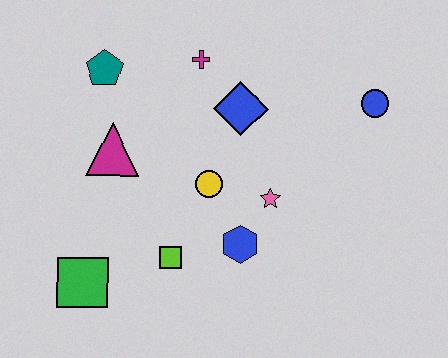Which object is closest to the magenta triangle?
The teal pentagon is closest to the magenta triangle.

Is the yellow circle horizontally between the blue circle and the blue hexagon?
No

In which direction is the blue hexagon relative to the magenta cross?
The blue hexagon is below the magenta cross.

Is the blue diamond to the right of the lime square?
Yes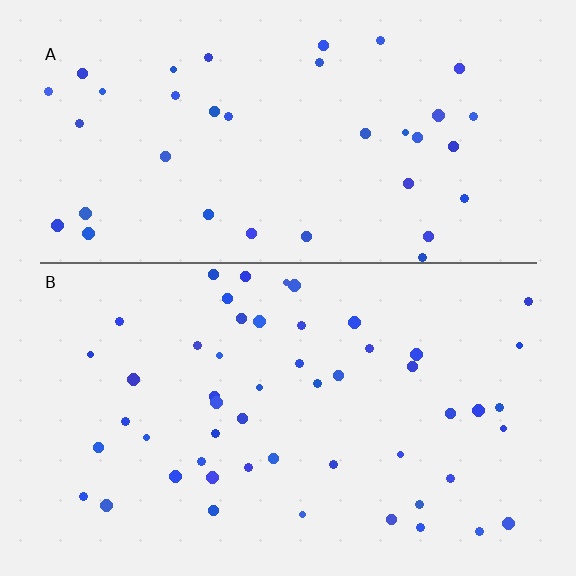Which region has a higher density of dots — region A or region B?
B (the bottom).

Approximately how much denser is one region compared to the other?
Approximately 1.4× — region B over region A.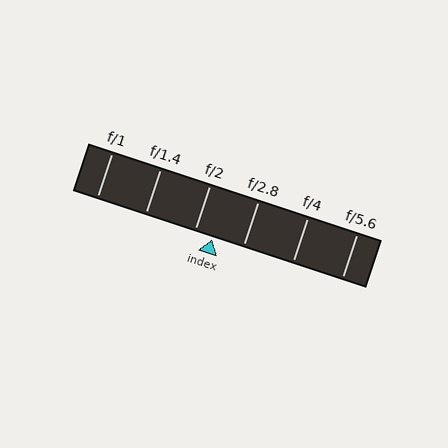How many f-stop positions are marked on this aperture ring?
There are 6 f-stop positions marked.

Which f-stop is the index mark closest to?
The index mark is closest to f/2.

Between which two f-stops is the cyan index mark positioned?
The index mark is between f/2 and f/2.8.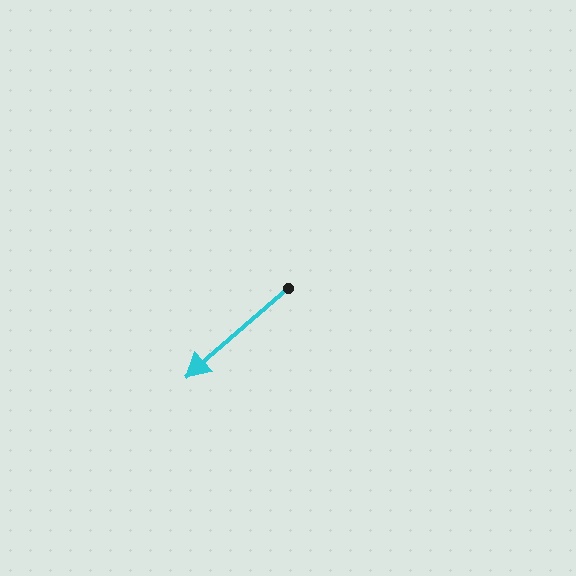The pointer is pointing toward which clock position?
Roughly 8 o'clock.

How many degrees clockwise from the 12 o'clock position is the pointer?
Approximately 229 degrees.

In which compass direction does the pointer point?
Southwest.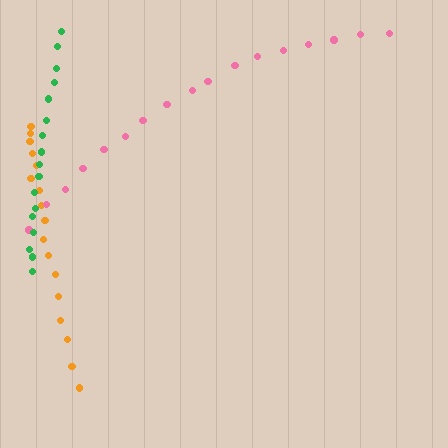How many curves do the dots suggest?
There are 3 distinct paths.